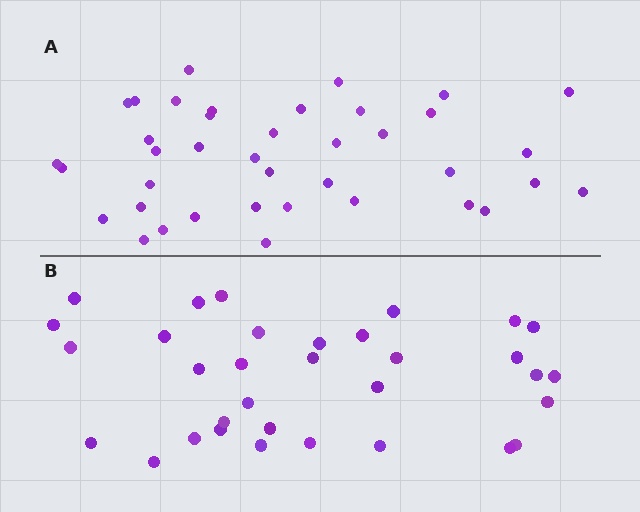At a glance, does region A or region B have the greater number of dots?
Region A (the top region) has more dots.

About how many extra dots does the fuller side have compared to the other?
Region A has about 6 more dots than region B.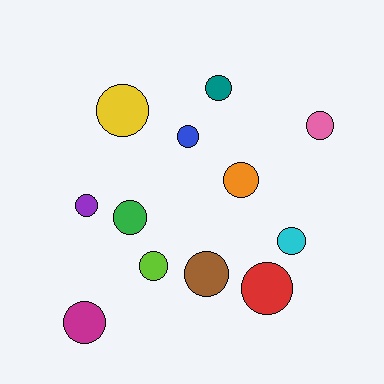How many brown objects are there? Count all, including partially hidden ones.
There is 1 brown object.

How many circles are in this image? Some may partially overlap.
There are 12 circles.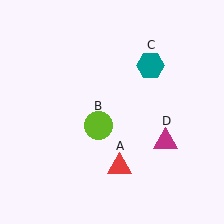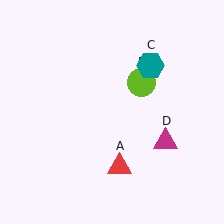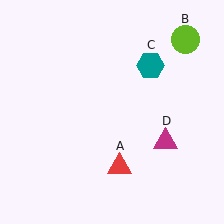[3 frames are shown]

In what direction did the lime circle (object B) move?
The lime circle (object B) moved up and to the right.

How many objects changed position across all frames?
1 object changed position: lime circle (object B).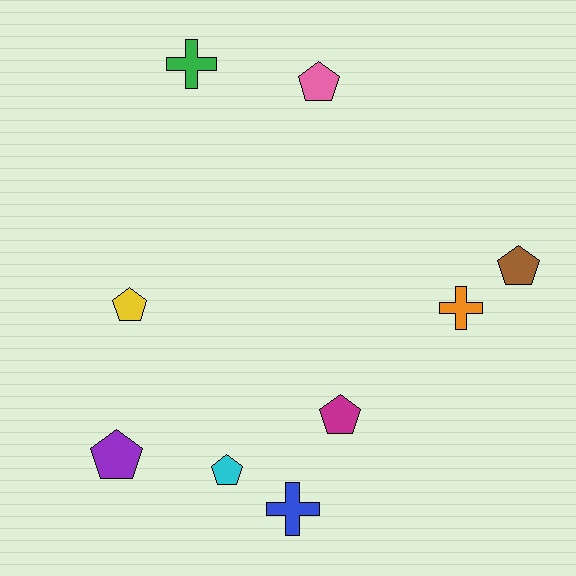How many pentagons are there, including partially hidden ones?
There are 6 pentagons.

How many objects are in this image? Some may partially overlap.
There are 9 objects.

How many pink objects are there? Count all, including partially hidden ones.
There is 1 pink object.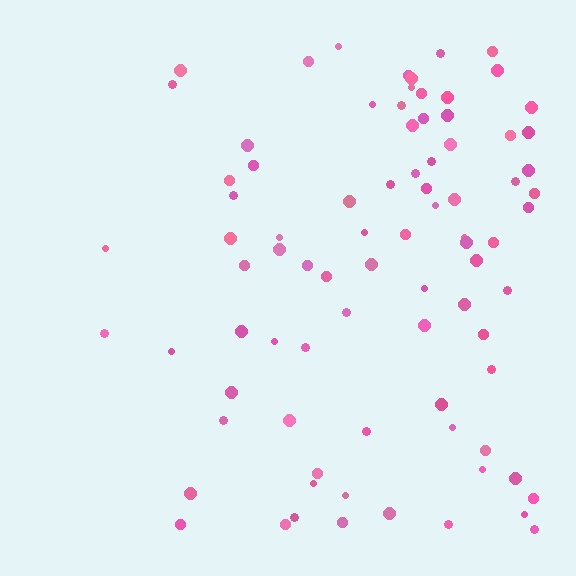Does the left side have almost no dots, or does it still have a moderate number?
Still a moderate number, just noticeably fewer than the right.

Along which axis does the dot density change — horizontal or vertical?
Horizontal.